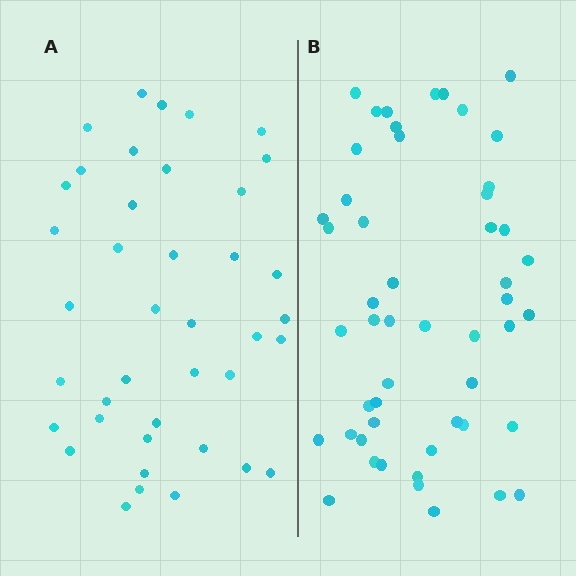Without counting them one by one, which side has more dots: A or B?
Region B (the right region) has more dots.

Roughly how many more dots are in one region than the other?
Region B has roughly 12 or so more dots than region A.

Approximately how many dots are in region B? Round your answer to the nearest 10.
About 50 dots. (The exact count is 51, which rounds to 50.)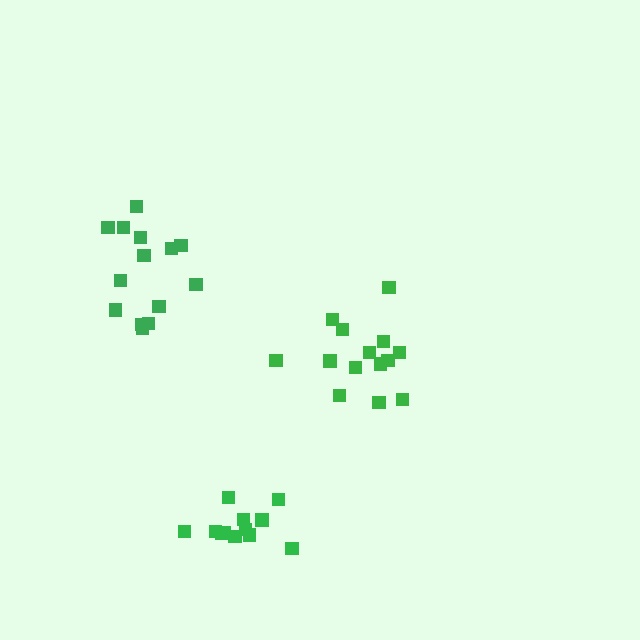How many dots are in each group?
Group 1: 12 dots, Group 2: 14 dots, Group 3: 14 dots (40 total).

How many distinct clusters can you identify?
There are 3 distinct clusters.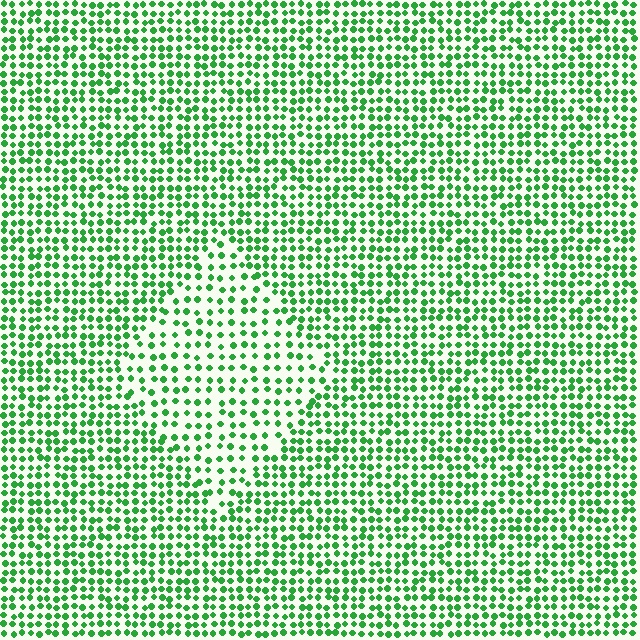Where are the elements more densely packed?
The elements are more densely packed outside the diamond boundary.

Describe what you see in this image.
The image contains small green elements arranged at two different densities. A diamond-shaped region is visible where the elements are less densely packed than the surrounding area.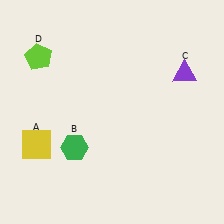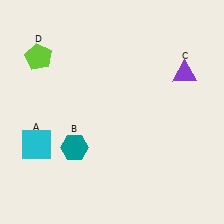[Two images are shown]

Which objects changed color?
A changed from yellow to cyan. B changed from green to teal.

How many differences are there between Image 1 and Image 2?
There are 2 differences between the two images.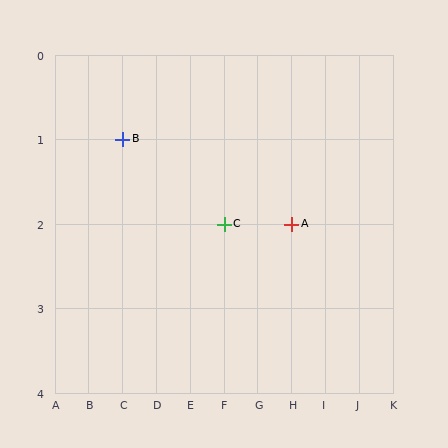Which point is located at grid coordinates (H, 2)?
Point A is at (H, 2).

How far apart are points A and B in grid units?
Points A and B are 5 columns and 1 row apart (about 5.1 grid units diagonally).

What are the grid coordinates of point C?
Point C is at grid coordinates (F, 2).